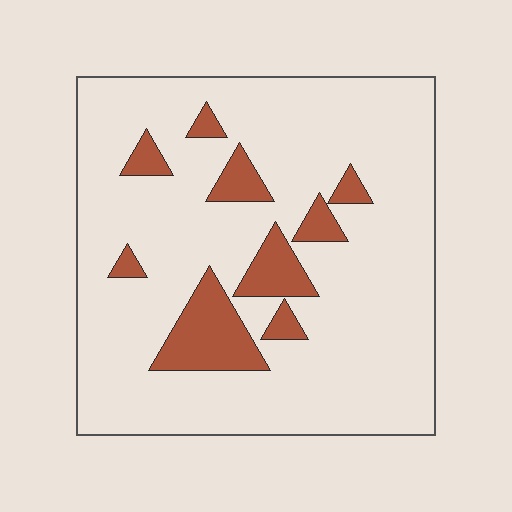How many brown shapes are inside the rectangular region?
9.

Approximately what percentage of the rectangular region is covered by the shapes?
Approximately 15%.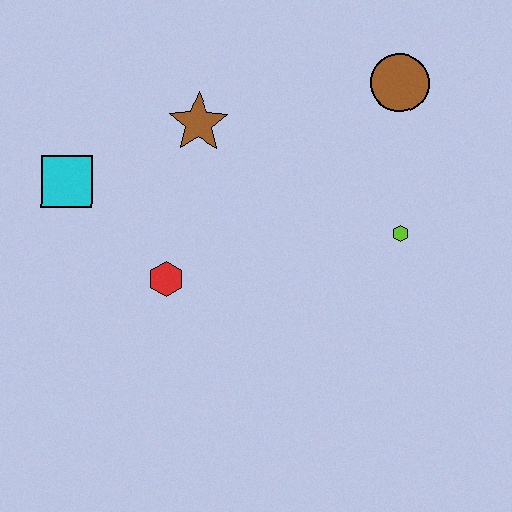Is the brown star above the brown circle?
No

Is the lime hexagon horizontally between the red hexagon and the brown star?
No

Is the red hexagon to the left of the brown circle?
Yes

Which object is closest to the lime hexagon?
The brown circle is closest to the lime hexagon.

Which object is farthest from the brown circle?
The cyan square is farthest from the brown circle.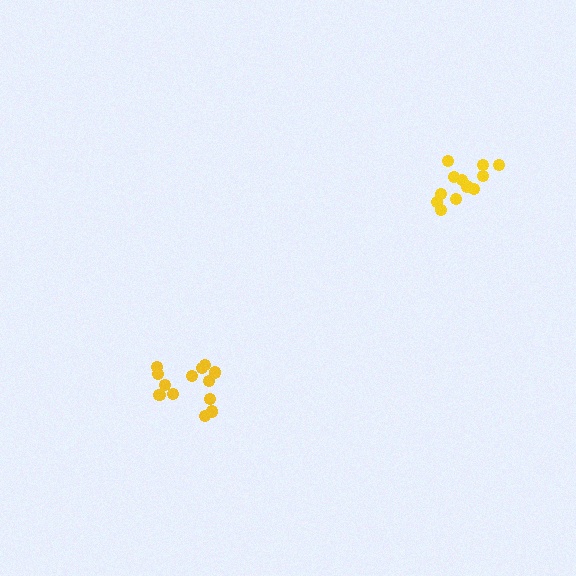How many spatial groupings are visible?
There are 2 spatial groupings.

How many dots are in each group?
Group 1: 13 dots, Group 2: 12 dots (25 total).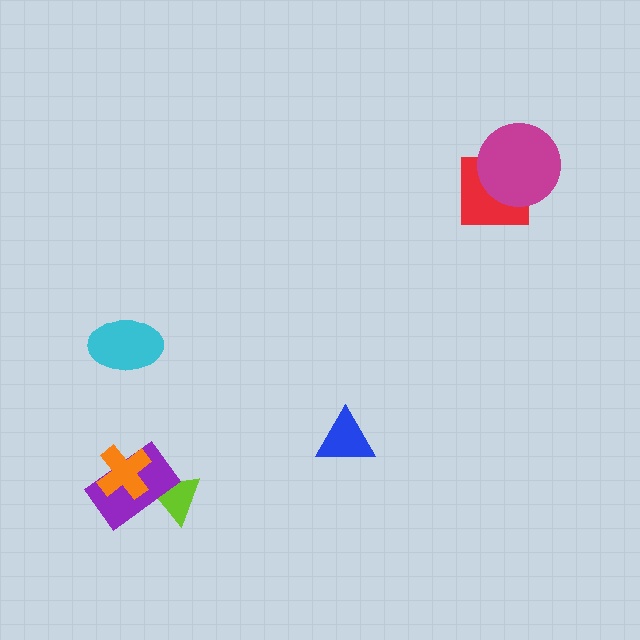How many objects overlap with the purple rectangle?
2 objects overlap with the purple rectangle.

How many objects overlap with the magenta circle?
1 object overlaps with the magenta circle.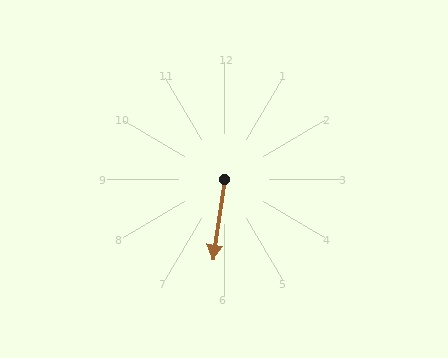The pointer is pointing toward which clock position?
Roughly 6 o'clock.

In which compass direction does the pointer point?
South.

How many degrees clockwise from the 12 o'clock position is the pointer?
Approximately 188 degrees.